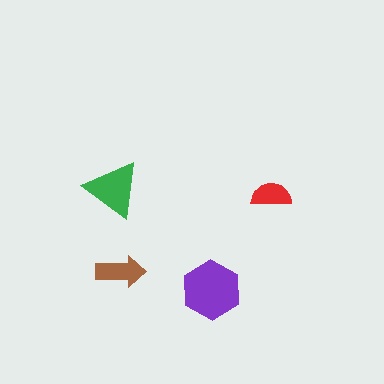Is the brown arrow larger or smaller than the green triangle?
Smaller.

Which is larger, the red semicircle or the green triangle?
The green triangle.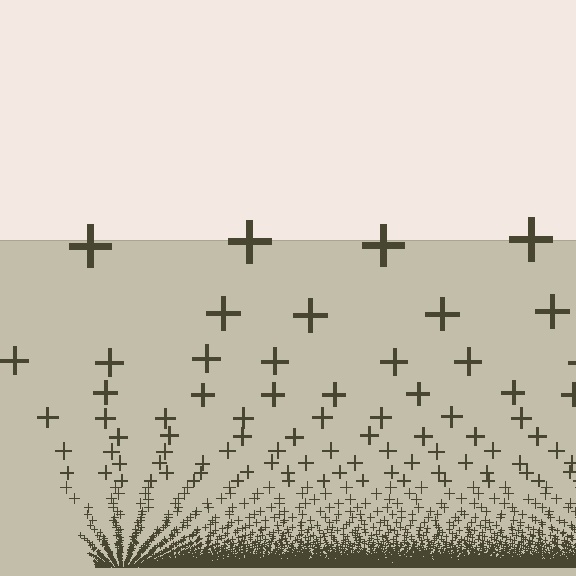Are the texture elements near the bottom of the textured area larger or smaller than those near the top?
Smaller. The gradient is inverted — elements near the bottom are smaller and denser.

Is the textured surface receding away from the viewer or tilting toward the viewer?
The surface appears to tilt toward the viewer. Texture elements get larger and sparser toward the top.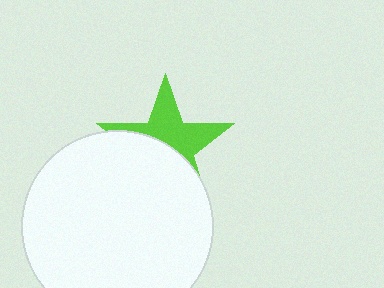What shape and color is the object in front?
The object in front is a white circle.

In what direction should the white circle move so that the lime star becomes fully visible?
The white circle should move down. That is the shortest direction to clear the overlap and leave the lime star fully visible.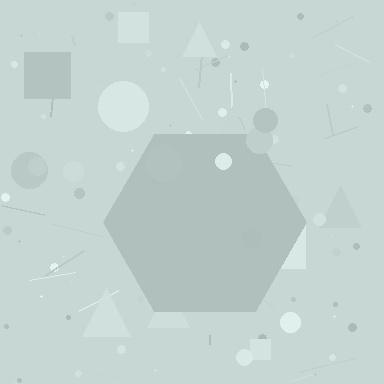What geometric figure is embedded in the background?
A hexagon is embedded in the background.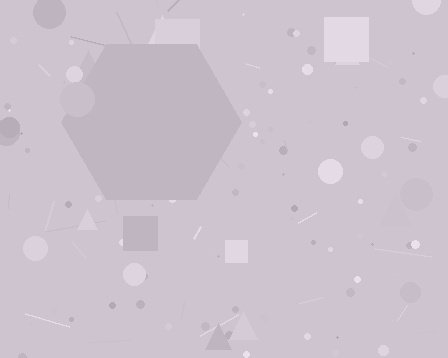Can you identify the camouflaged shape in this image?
The camouflaged shape is a hexagon.